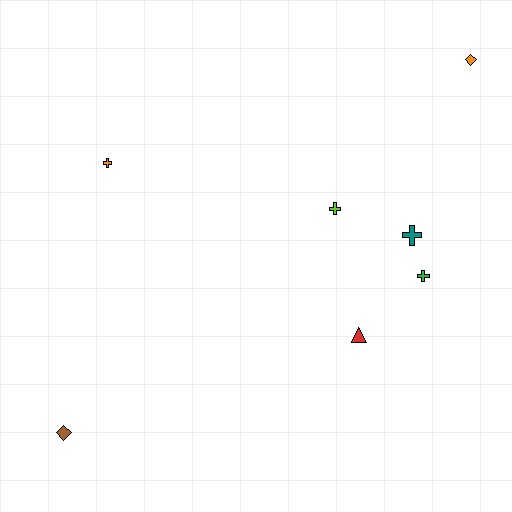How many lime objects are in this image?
There is 1 lime object.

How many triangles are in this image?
There is 1 triangle.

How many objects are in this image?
There are 7 objects.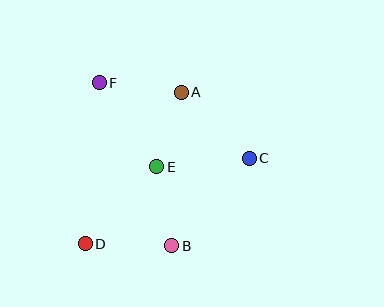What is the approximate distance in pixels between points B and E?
The distance between B and E is approximately 80 pixels.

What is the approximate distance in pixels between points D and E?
The distance between D and E is approximately 105 pixels.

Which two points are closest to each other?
Points A and E are closest to each other.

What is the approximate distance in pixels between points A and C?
The distance between A and C is approximately 95 pixels.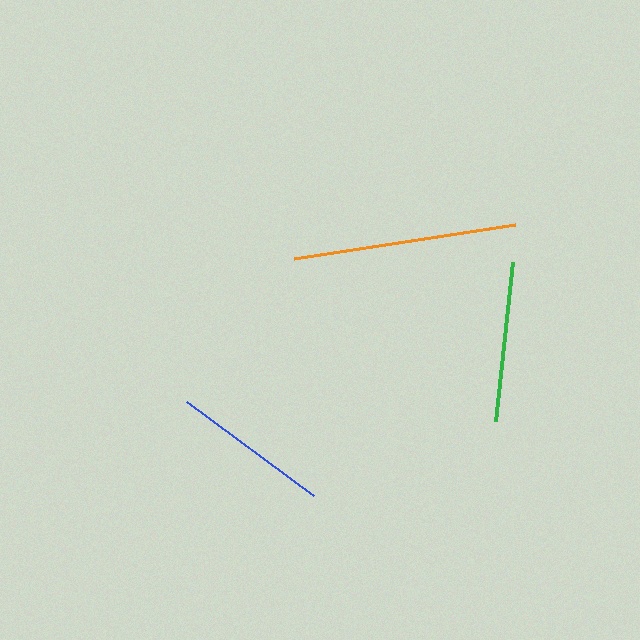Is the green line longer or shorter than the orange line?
The orange line is longer than the green line.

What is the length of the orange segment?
The orange segment is approximately 223 pixels long.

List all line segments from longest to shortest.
From longest to shortest: orange, green, blue.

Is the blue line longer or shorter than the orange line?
The orange line is longer than the blue line.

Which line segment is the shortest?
The blue line is the shortest at approximately 158 pixels.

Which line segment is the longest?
The orange line is the longest at approximately 223 pixels.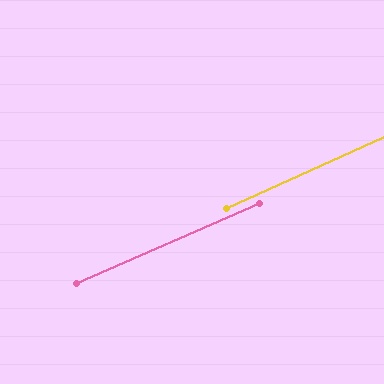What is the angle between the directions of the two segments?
Approximately 1 degree.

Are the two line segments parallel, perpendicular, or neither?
Parallel — their directions differ by only 0.6°.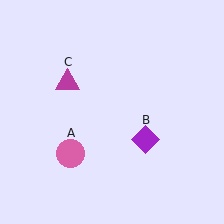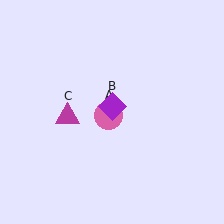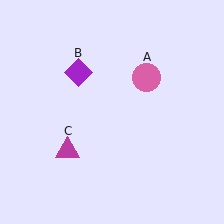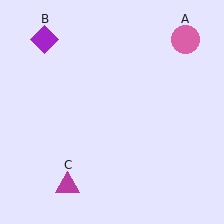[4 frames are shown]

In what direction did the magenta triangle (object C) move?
The magenta triangle (object C) moved down.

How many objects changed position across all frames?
3 objects changed position: pink circle (object A), purple diamond (object B), magenta triangle (object C).